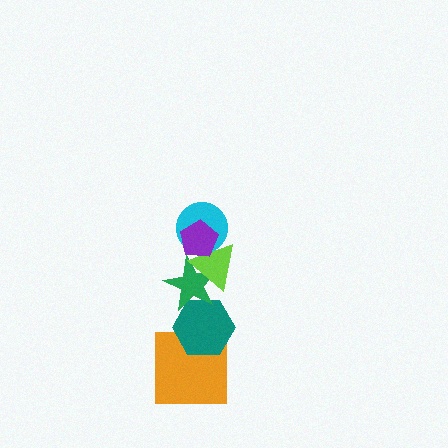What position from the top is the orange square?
The orange square is 6th from the top.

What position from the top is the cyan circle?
The cyan circle is 2nd from the top.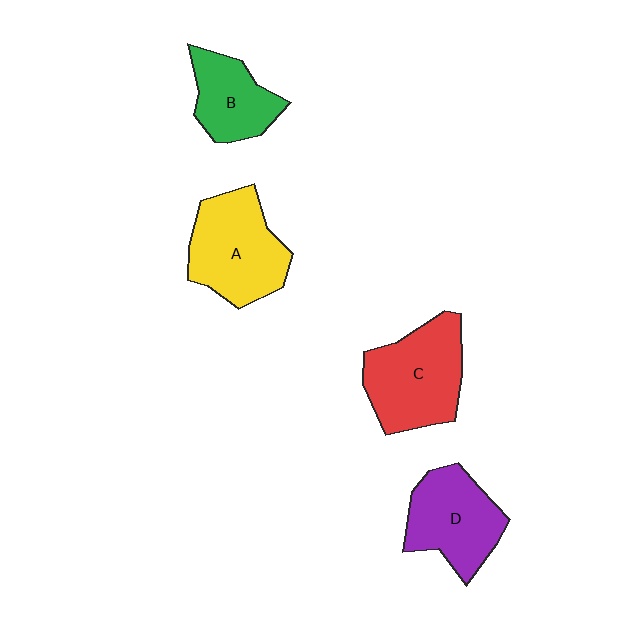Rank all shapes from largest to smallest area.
From largest to smallest: C (red), A (yellow), D (purple), B (green).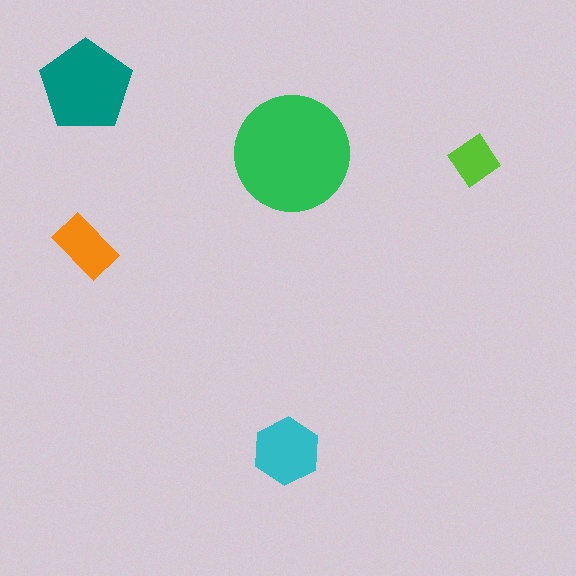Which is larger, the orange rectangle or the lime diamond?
The orange rectangle.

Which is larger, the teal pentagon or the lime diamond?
The teal pentagon.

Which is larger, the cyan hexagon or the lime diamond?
The cyan hexagon.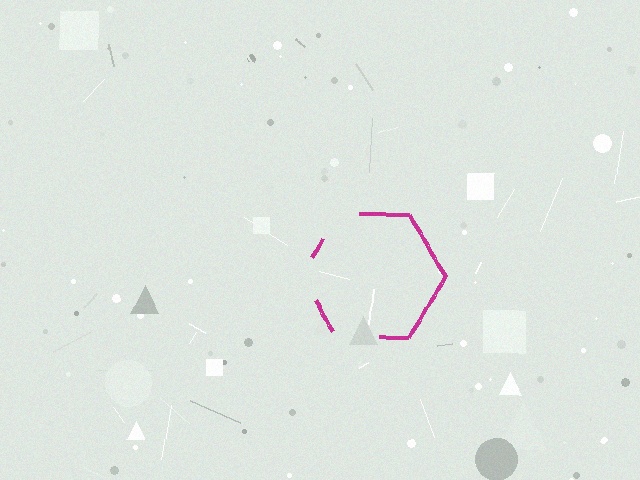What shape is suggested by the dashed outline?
The dashed outline suggests a hexagon.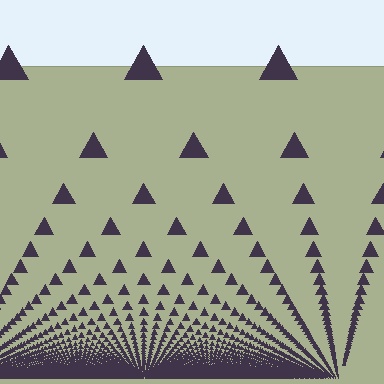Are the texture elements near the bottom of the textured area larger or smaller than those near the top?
Smaller. The gradient is inverted — elements near the bottom are smaller and denser.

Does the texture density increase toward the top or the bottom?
Density increases toward the bottom.